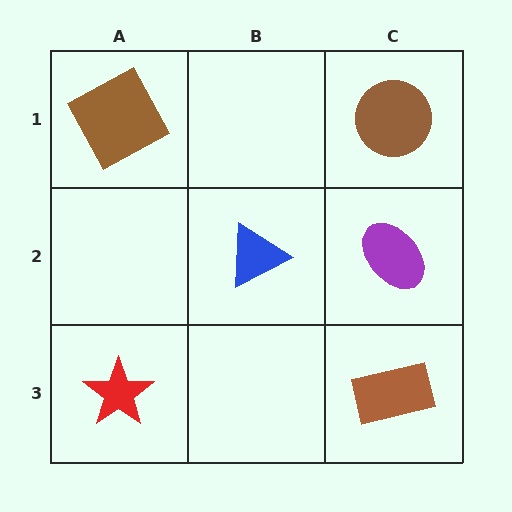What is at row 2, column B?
A blue triangle.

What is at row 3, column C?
A brown rectangle.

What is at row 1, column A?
A brown square.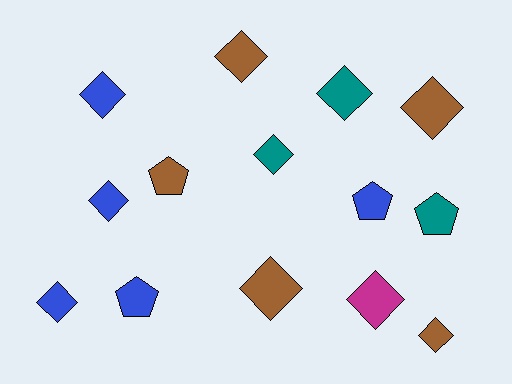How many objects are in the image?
There are 14 objects.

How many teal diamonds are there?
There are 2 teal diamonds.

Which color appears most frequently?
Brown, with 5 objects.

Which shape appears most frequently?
Diamond, with 10 objects.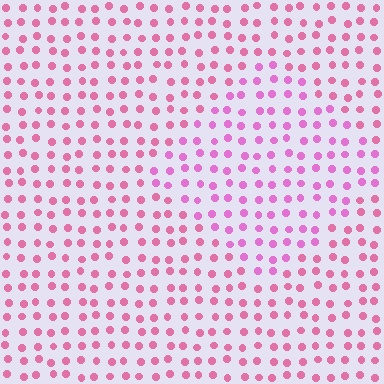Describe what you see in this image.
The image is filled with small pink elements in a uniform arrangement. A diamond-shaped region is visible where the elements are tinted to a slightly different hue, forming a subtle color boundary.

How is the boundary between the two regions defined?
The boundary is defined purely by a slight shift in hue (about 22 degrees). Spacing, size, and orientation are identical on both sides.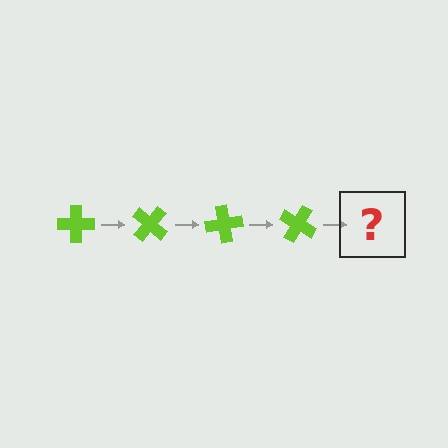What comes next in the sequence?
The next element should be a lime cross rotated 160 degrees.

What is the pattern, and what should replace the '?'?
The pattern is that the cross rotates 40 degrees each step. The '?' should be a lime cross rotated 160 degrees.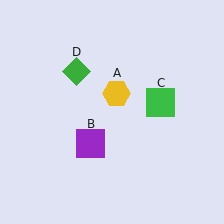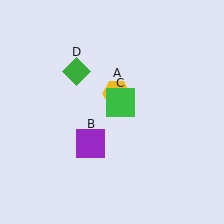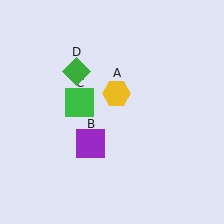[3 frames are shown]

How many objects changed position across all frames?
1 object changed position: green square (object C).